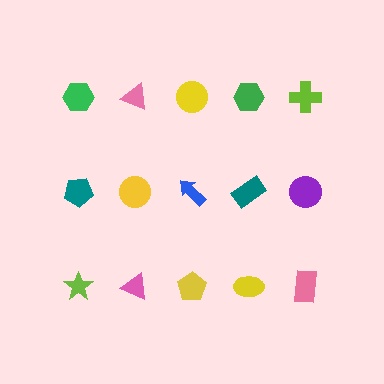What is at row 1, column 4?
A green hexagon.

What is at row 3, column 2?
A pink triangle.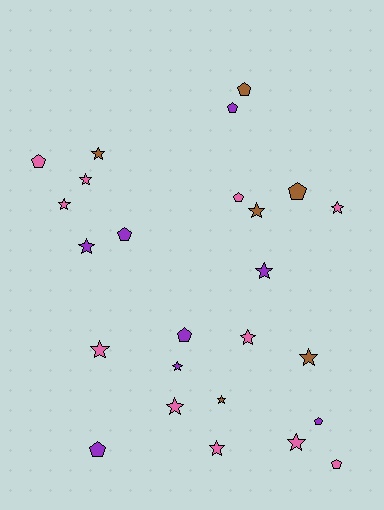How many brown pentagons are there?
There are 2 brown pentagons.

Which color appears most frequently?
Pink, with 11 objects.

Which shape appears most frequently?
Star, with 15 objects.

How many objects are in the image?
There are 25 objects.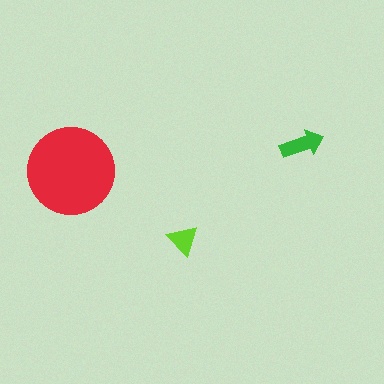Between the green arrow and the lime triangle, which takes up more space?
The green arrow.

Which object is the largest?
The red circle.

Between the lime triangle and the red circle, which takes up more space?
The red circle.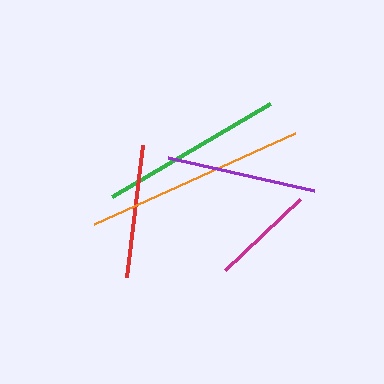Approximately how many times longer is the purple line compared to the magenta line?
The purple line is approximately 1.4 times the length of the magenta line.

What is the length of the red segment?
The red segment is approximately 133 pixels long.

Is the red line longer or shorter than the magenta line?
The red line is longer than the magenta line.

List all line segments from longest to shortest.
From longest to shortest: orange, green, purple, red, magenta.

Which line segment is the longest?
The orange line is the longest at approximately 220 pixels.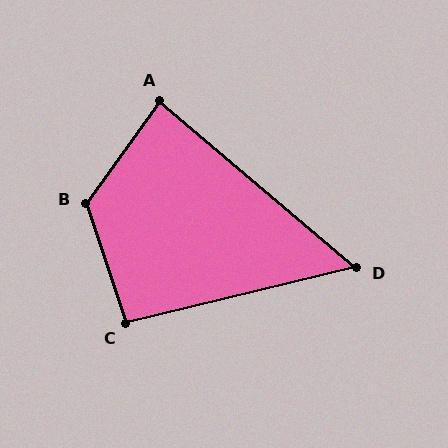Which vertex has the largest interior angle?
B, at approximately 126 degrees.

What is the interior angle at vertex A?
Approximately 85 degrees (approximately right).